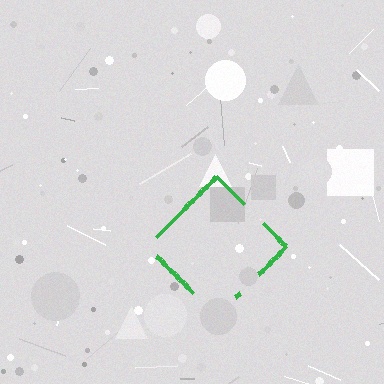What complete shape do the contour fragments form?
The contour fragments form a diamond.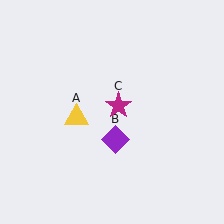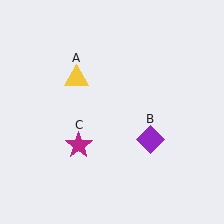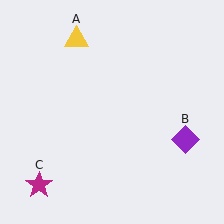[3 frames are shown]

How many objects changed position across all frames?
3 objects changed position: yellow triangle (object A), purple diamond (object B), magenta star (object C).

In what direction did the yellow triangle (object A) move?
The yellow triangle (object A) moved up.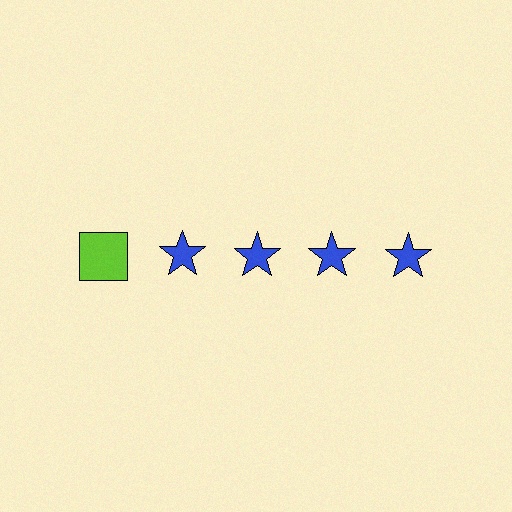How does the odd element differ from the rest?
It differs in both color (lime instead of blue) and shape (square instead of star).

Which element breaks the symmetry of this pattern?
The lime square in the top row, leftmost column breaks the symmetry. All other shapes are blue stars.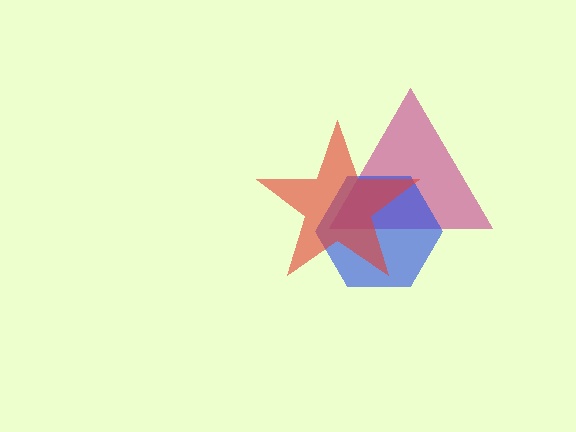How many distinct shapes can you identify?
There are 3 distinct shapes: a magenta triangle, a blue hexagon, a red star.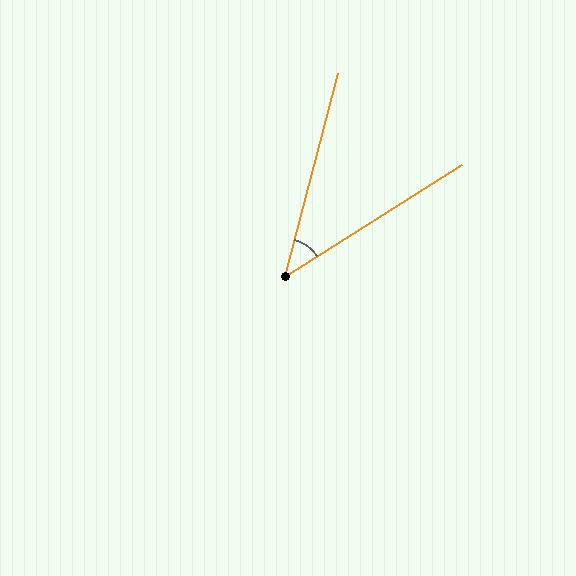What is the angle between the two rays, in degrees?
Approximately 43 degrees.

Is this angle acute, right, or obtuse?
It is acute.